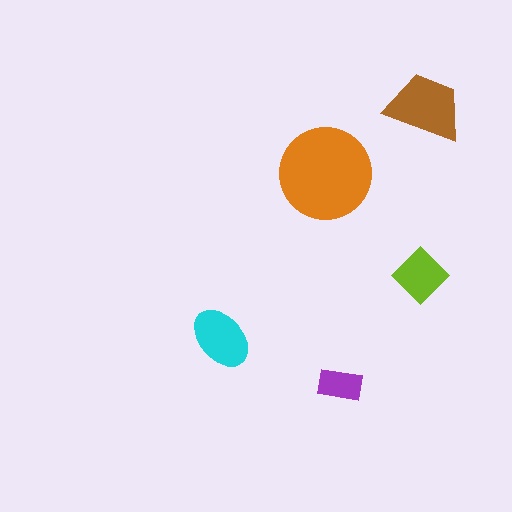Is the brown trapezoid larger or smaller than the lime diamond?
Larger.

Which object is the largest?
The orange circle.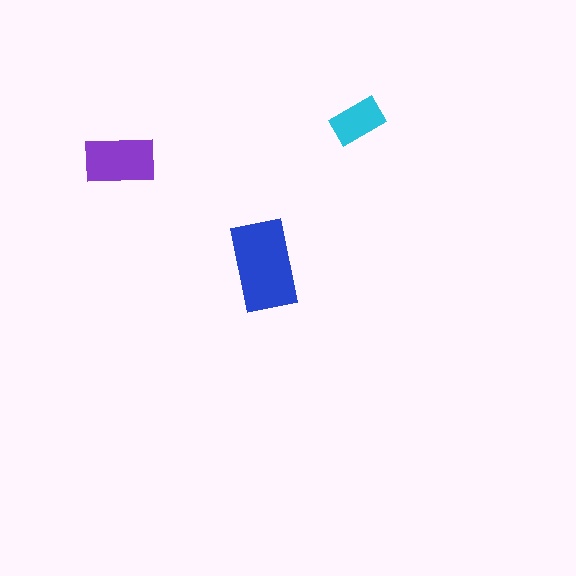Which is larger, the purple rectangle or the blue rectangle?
The blue one.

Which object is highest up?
The cyan rectangle is topmost.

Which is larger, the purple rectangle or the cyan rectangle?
The purple one.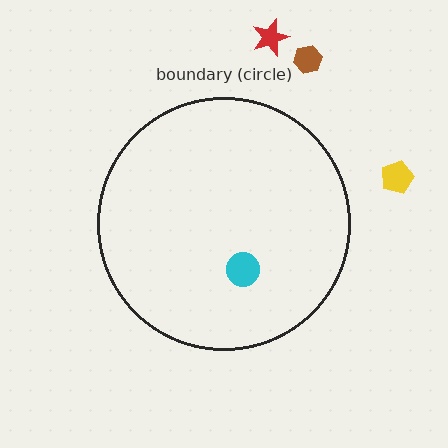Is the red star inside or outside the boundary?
Outside.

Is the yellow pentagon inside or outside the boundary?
Outside.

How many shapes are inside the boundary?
1 inside, 3 outside.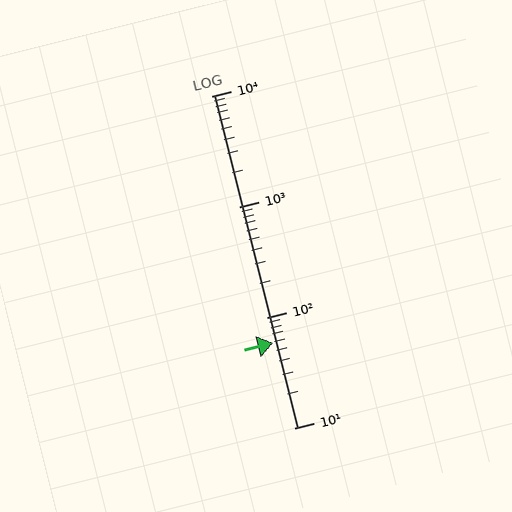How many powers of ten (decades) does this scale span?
The scale spans 3 decades, from 10 to 10000.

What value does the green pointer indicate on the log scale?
The pointer indicates approximately 58.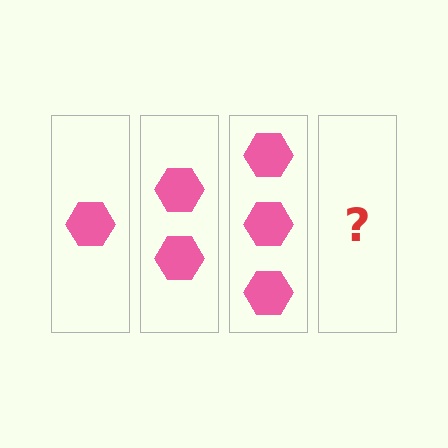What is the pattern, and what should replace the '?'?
The pattern is that each step adds one more hexagon. The '?' should be 4 hexagons.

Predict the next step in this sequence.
The next step is 4 hexagons.